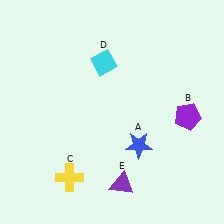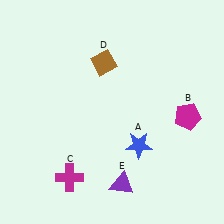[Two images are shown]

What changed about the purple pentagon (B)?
In Image 1, B is purple. In Image 2, it changed to magenta.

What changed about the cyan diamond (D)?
In Image 1, D is cyan. In Image 2, it changed to brown.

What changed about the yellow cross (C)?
In Image 1, C is yellow. In Image 2, it changed to magenta.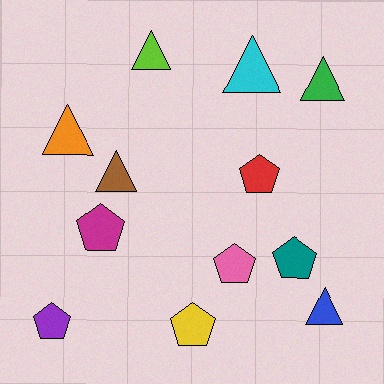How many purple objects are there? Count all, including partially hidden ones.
There is 1 purple object.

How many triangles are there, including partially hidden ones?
There are 6 triangles.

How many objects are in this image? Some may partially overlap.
There are 12 objects.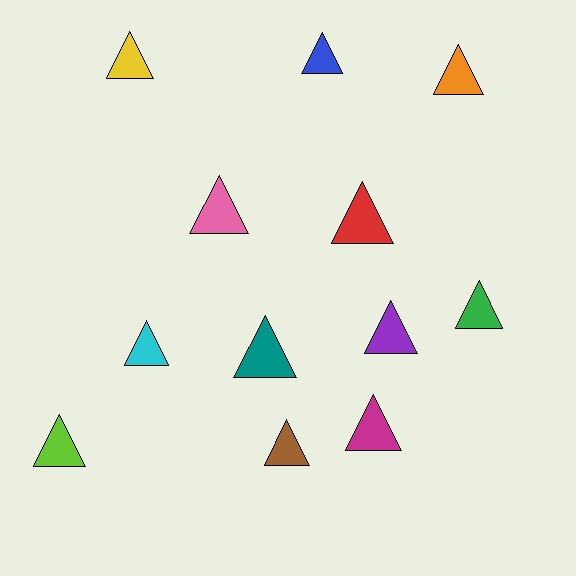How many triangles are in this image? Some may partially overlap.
There are 12 triangles.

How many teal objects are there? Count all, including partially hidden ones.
There is 1 teal object.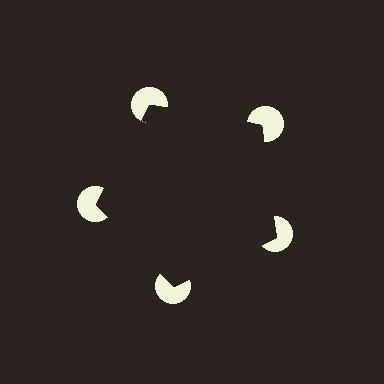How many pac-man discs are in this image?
There are 5 — one at each vertex of the illusory pentagon.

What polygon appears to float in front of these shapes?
An illusory pentagon — its edges are inferred from the aligned wedge cuts in the pac-man discs, not physically drawn.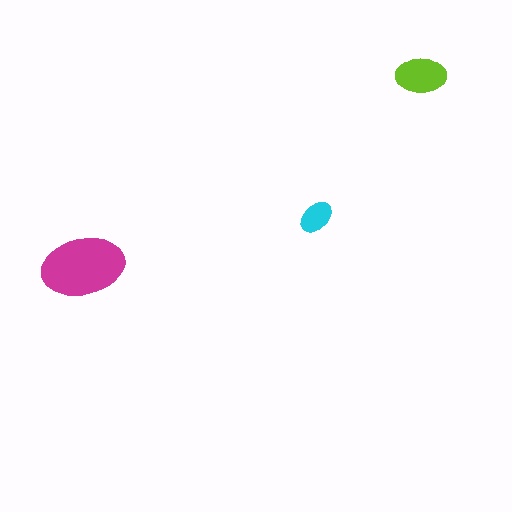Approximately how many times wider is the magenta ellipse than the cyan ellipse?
About 2.5 times wider.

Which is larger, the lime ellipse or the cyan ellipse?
The lime one.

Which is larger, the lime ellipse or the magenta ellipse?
The magenta one.